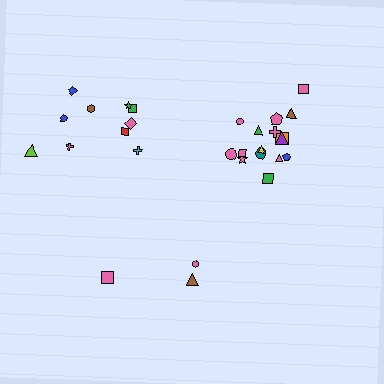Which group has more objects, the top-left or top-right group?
The top-right group.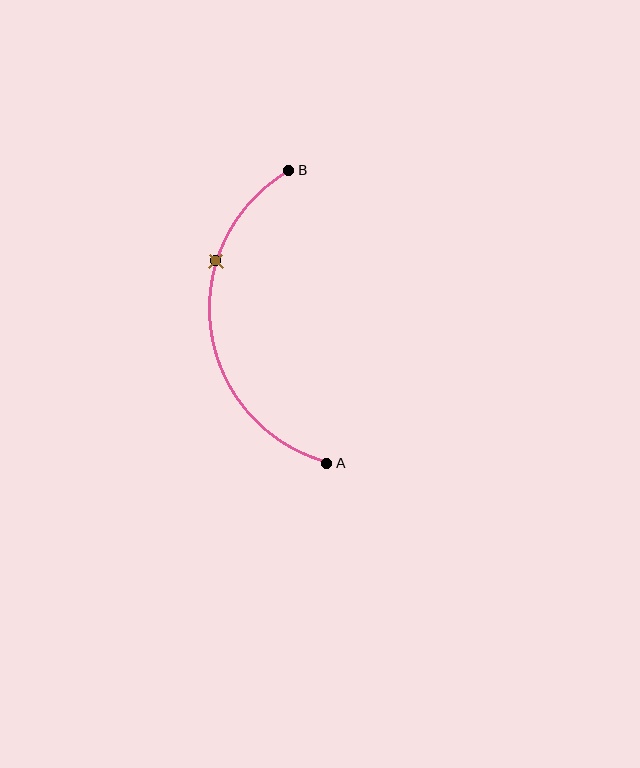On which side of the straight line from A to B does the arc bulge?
The arc bulges to the left of the straight line connecting A and B.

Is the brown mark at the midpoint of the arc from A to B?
No. The brown mark lies on the arc but is closer to endpoint B. The arc midpoint would be at the point on the curve equidistant along the arc from both A and B.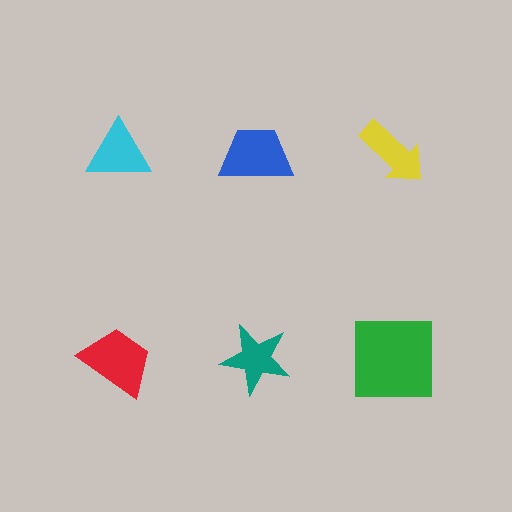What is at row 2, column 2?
A teal star.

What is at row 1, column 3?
A yellow arrow.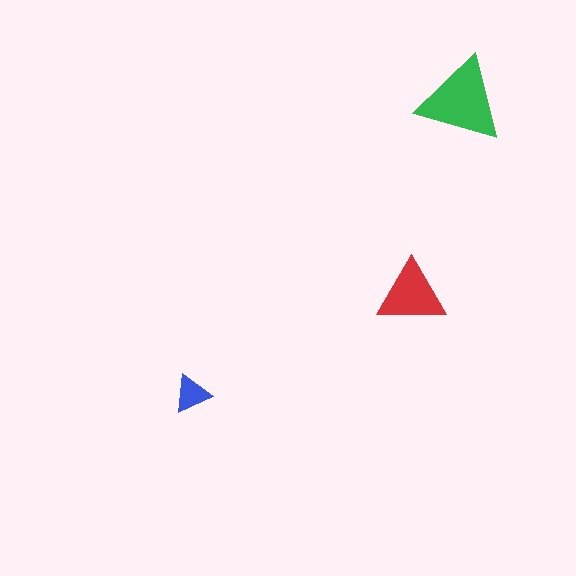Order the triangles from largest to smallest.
the green one, the red one, the blue one.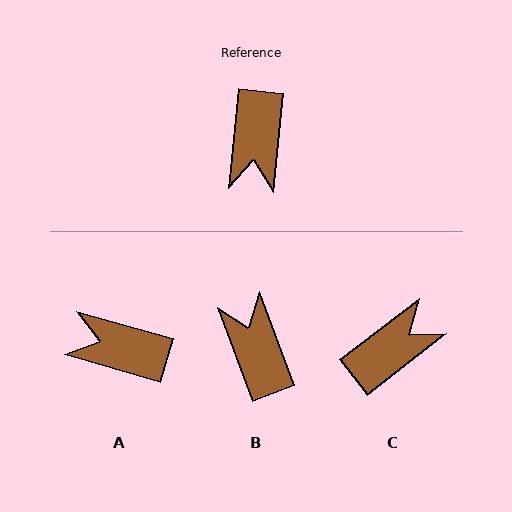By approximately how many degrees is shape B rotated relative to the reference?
Approximately 153 degrees clockwise.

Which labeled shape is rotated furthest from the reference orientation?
B, about 153 degrees away.